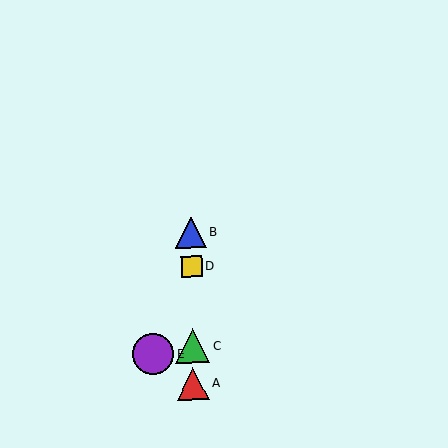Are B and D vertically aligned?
Yes, both are at x≈191.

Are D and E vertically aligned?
No, D is at x≈191 and E is at x≈153.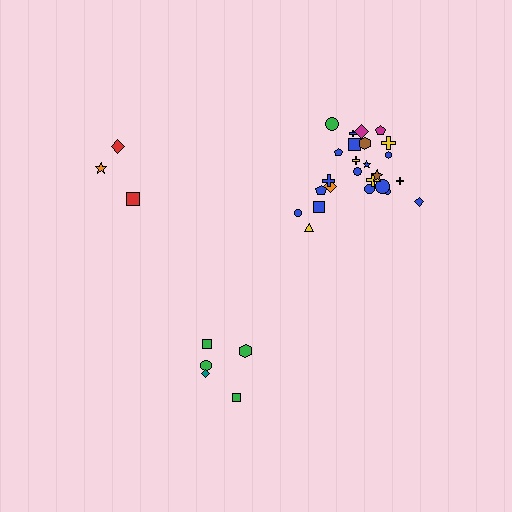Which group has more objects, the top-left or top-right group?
The top-right group.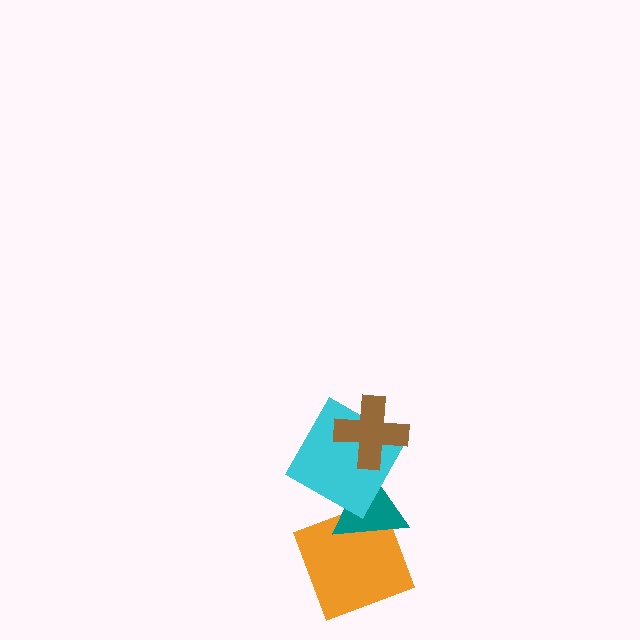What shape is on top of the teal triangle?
The cyan square is on top of the teal triangle.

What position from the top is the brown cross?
The brown cross is 1st from the top.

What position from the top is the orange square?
The orange square is 4th from the top.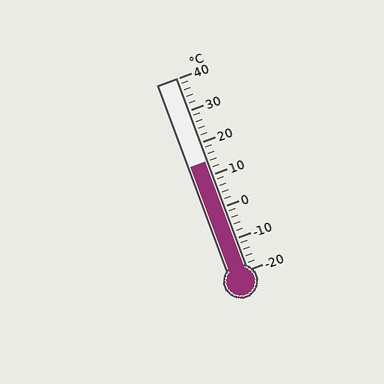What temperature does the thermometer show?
The thermometer shows approximately 14°C.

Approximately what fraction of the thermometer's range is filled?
The thermometer is filled to approximately 55% of its range.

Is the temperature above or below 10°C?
The temperature is above 10°C.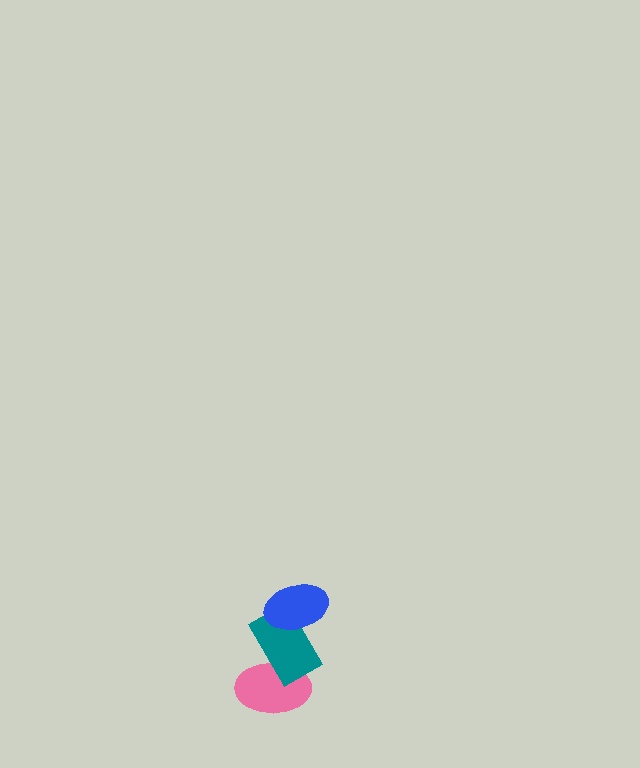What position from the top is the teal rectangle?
The teal rectangle is 2nd from the top.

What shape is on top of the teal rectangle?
The blue ellipse is on top of the teal rectangle.